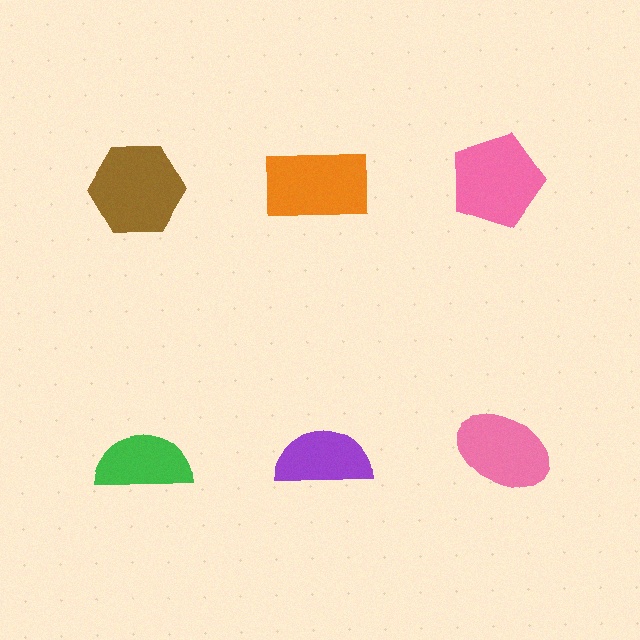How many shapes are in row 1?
3 shapes.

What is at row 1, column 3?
A pink pentagon.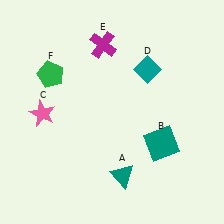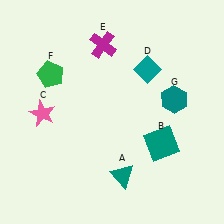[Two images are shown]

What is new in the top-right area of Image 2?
A teal hexagon (G) was added in the top-right area of Image 2.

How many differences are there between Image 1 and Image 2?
There is 1 difference between the two images.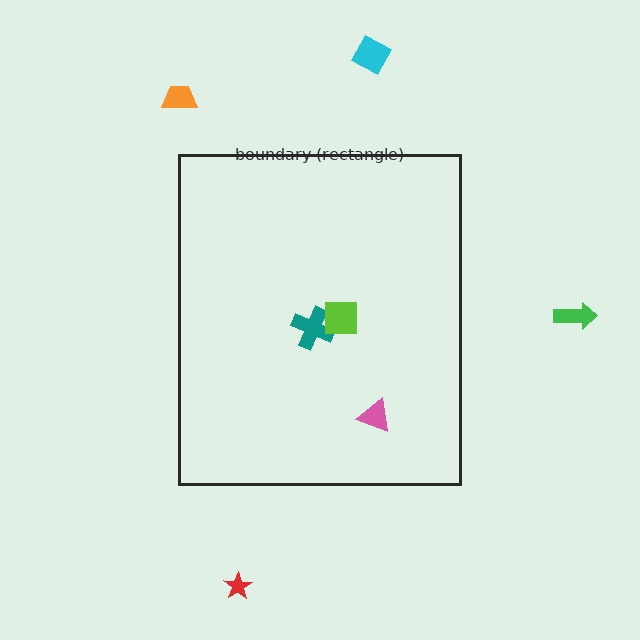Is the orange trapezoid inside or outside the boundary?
Outside.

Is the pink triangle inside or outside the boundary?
Inside.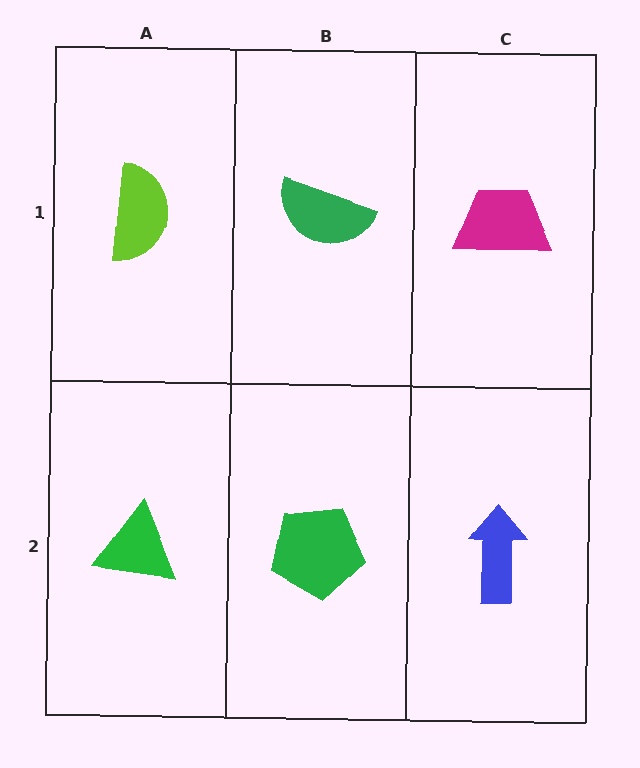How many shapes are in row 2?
3 shapes.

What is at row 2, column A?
A green triangle.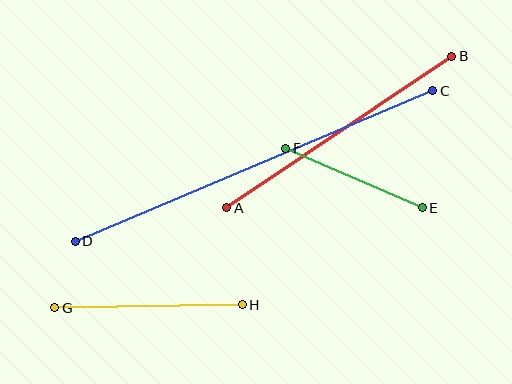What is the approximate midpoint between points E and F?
The midpoint is at approximately (354, 178) pixels.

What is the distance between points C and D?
The distance is approximately 388 pixels.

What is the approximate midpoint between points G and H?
The midpoint is at approximately (148, 306) pixels.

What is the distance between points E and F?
The distance is approximately 149 pixels.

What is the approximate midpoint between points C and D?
The midpoint is at approximately (254, 166) pixels.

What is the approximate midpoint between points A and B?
The midpoint is at approximately (339, 132) pixels.